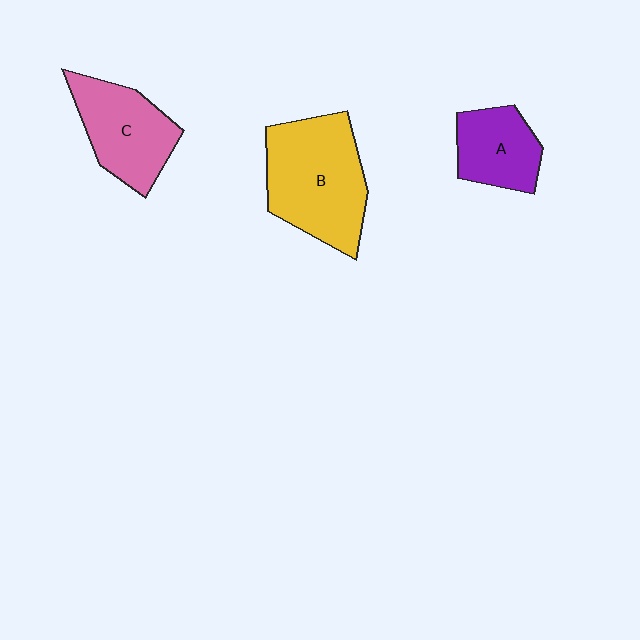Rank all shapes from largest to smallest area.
From largest to smallest: B (yellow), C (pink), A (purple).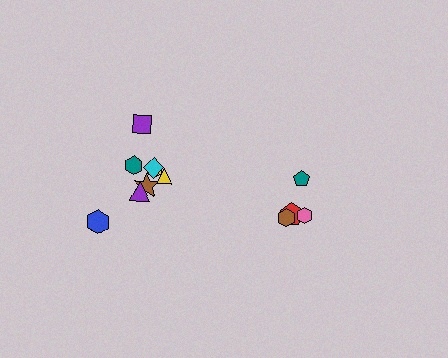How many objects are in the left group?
There are 8 objects.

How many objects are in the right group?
There are 4 objects.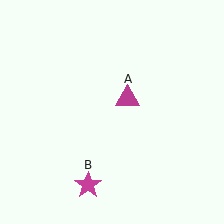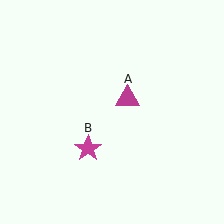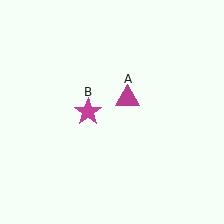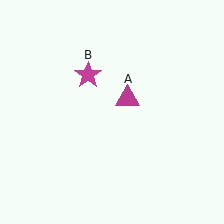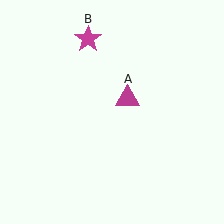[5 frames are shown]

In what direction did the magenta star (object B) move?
The magenta star (object B) moved up.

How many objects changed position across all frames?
1 object changed position: magenta star (object B).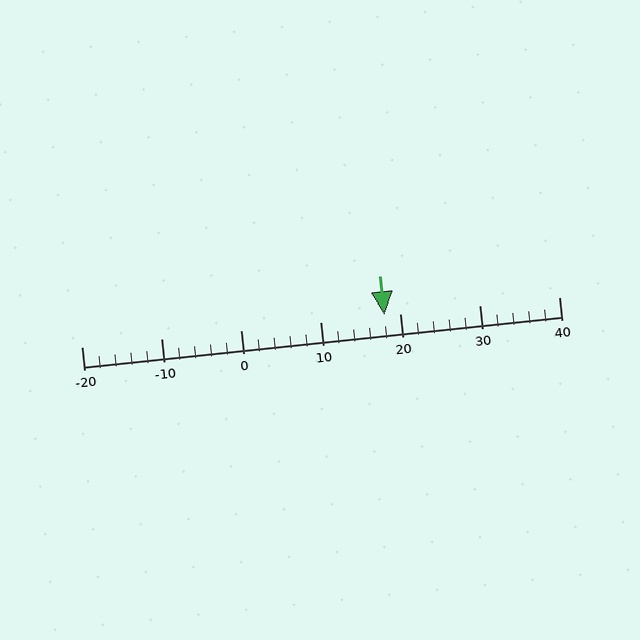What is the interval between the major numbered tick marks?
The major tick marks are spaced 10 units apart.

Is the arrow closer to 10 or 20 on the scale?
The arrow is closer to 20.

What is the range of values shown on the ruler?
The ruler shows values from -20 to 40.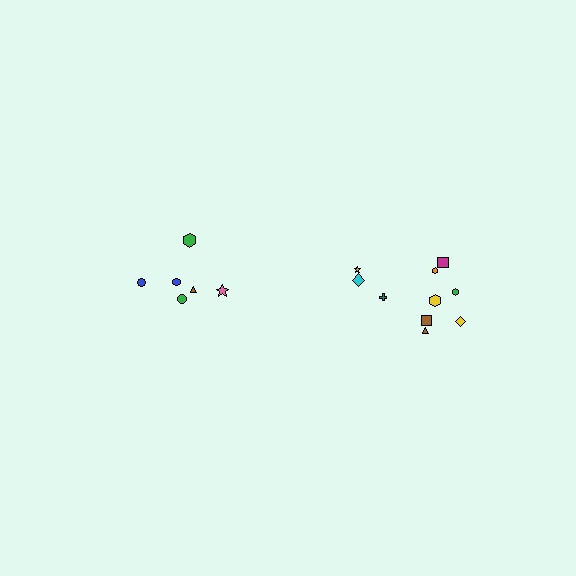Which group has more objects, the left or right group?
The right group.